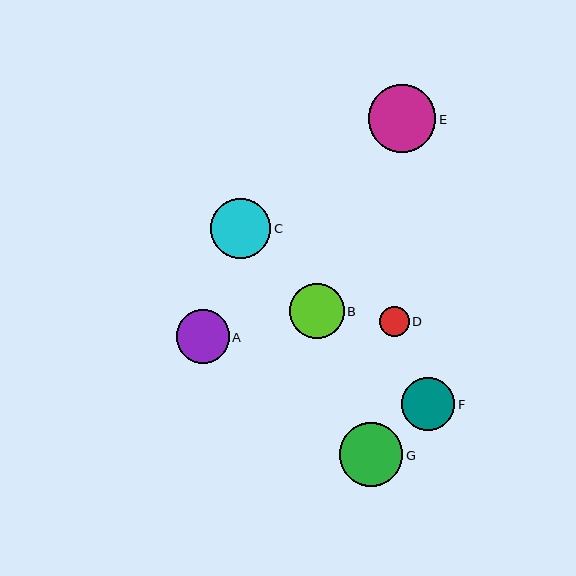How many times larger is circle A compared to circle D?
Circle A is approximately 1.8 times the size of circle D.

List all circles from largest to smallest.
From largest to smallest: E, G, C, B, A, F, D.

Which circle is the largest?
Circle E is the largest with a size of approximately 68 pixels.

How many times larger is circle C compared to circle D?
Circle C is approximately 2.0 times the size of circle D.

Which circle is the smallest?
Circle D is the smallest with a size of approximately 30 pixels.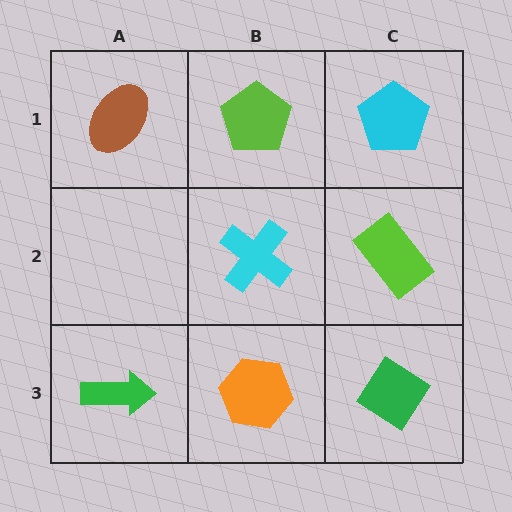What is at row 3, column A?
A green arrow.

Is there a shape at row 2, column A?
No, that cell is empty.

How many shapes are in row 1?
3 shapes.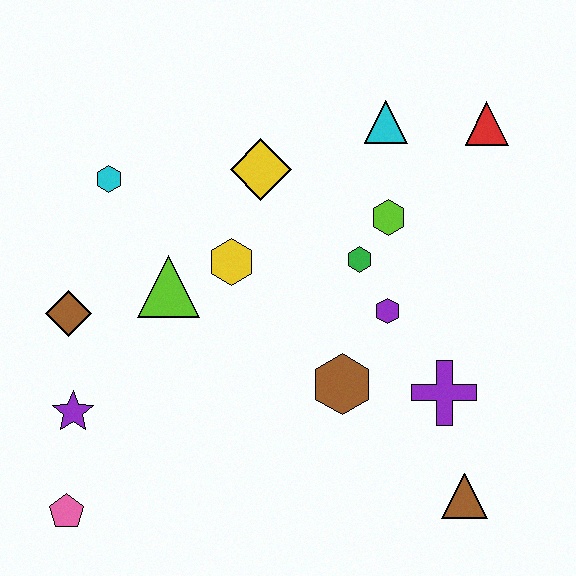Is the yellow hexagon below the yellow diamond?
Yes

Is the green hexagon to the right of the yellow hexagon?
Yes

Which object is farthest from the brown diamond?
The red triangle is farthest from the brown diamond.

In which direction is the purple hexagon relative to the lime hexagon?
The purple hexagon is below the lime hexagon.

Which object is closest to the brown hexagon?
The purple hexagon is closest to the brown hexagon.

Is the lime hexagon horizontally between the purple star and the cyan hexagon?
No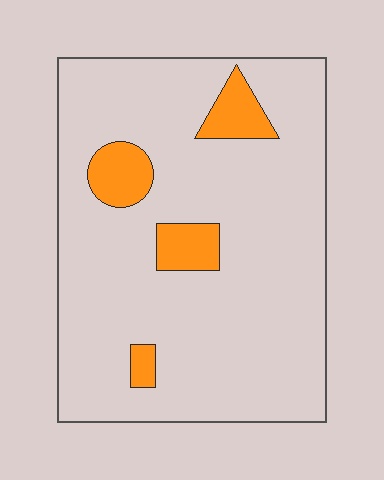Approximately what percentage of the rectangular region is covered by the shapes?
Approximately 10%.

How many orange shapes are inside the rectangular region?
4.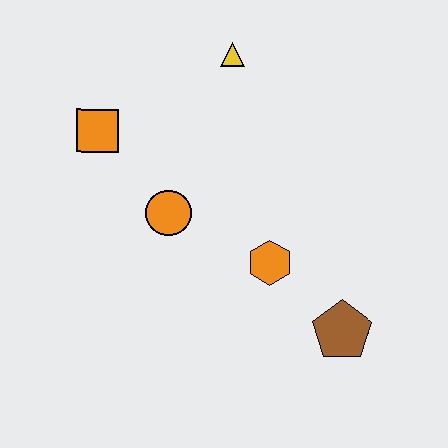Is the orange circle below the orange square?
Yes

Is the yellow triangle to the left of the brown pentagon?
Yes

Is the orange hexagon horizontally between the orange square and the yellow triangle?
No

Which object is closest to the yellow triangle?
The orange square is closest to the yellow triangle.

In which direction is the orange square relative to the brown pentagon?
The orange square is to the left of the brown pentagon.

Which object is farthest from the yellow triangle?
The brown pentagon is farthest from the yellow triangle.